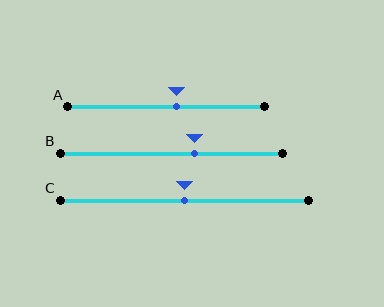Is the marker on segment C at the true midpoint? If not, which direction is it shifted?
Yes, the marker on segment C is at the true midpoint.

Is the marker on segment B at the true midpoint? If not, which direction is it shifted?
No, the marker on segment B is shifted to the right by about 11% of the segment length.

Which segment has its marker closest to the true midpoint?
Segment C has its marker closest to the true midpoint.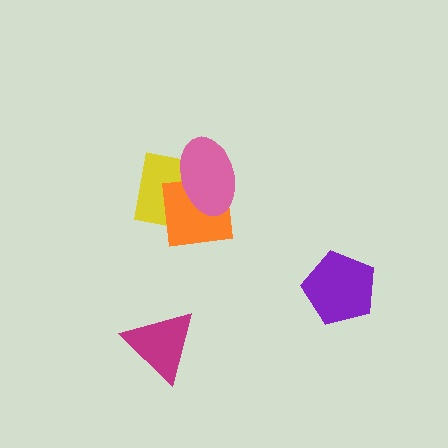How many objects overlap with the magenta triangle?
0 objects overlap with the magenta triangle.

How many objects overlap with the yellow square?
2 objects overlap with the yellow square.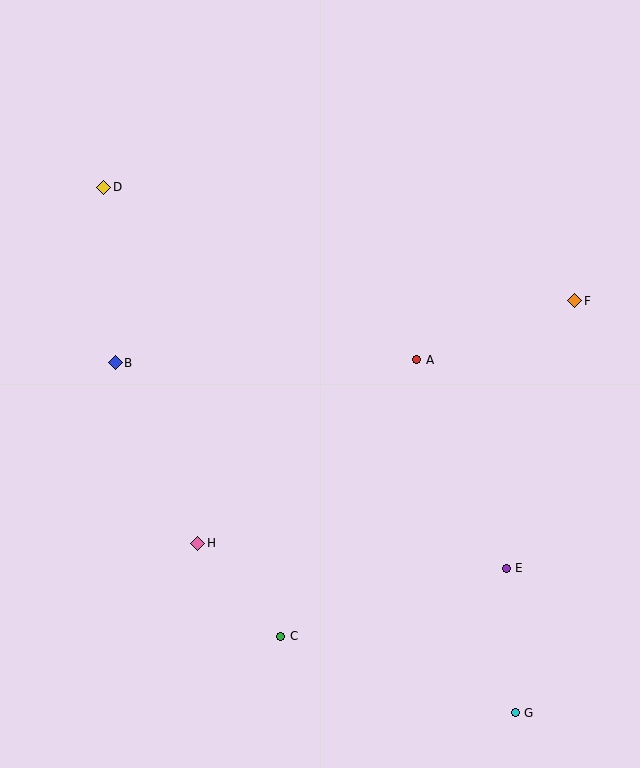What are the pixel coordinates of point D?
Point D is at (104, 187).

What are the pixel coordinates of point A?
Point A is at (417, 360).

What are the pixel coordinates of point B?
Point B is at (115, 363).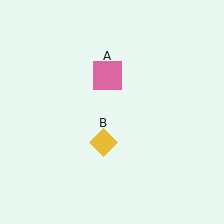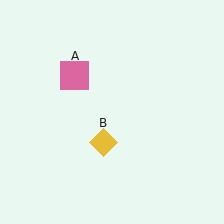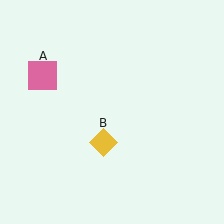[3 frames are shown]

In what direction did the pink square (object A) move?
The pink square (object A) moved left.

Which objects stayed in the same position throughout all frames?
Yellow diamond (object B) remained stationary.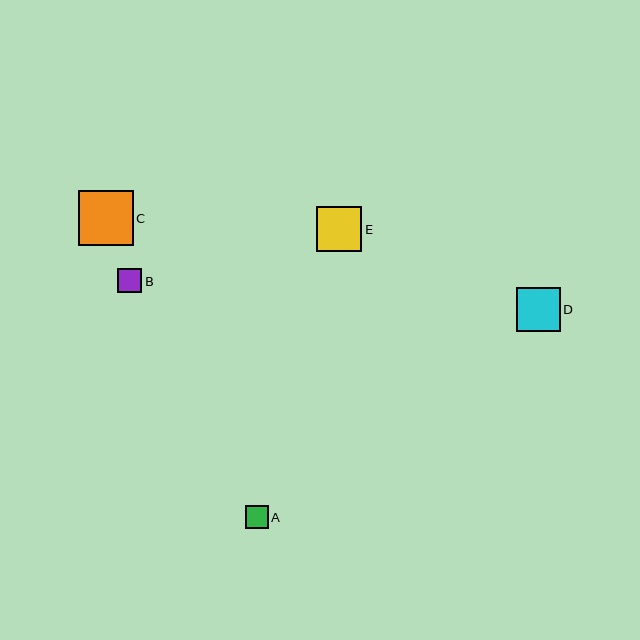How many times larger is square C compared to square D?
Square C is approximately 1.3 times the size of square D.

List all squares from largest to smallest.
From largest to smallest: C, E, D, B, A.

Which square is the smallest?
Square A is the smallest with a size of approximately 23 pixels.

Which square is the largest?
Square C is the largest with a size of approximately 55 pixels.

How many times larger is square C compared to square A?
Square C is approximately 2.4 times the size of square A.